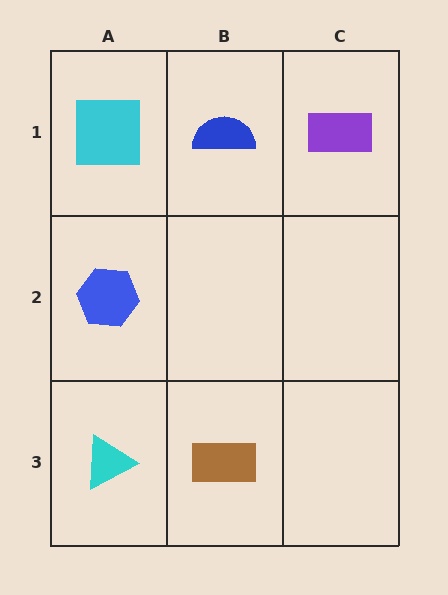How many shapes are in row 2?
1 shape.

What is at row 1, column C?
A purple rectangle.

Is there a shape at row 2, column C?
No, that cell is empty.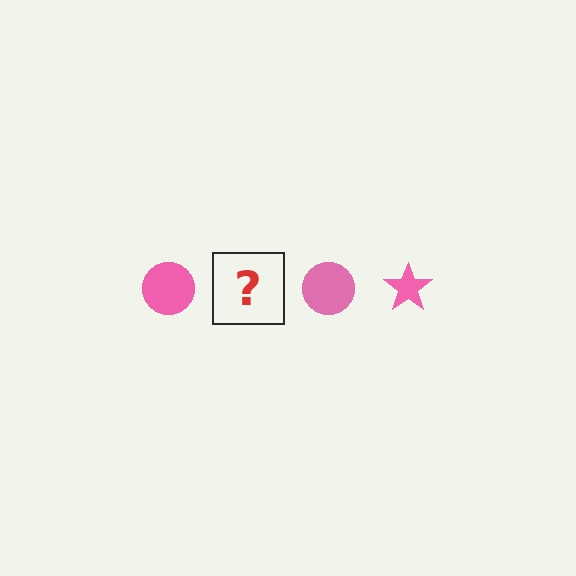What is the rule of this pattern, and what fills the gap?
The rule is that the pattern cycles through circle, star shapes in pink. The gap should be filled with a pink star.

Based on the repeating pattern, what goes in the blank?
The blank should be a pink star.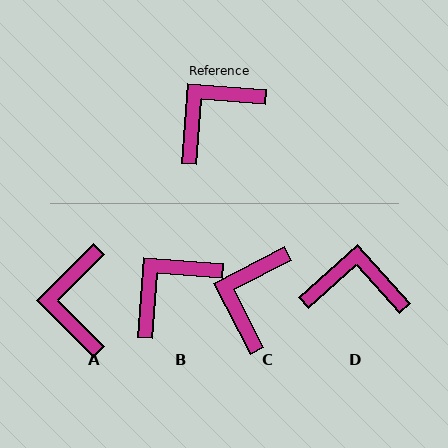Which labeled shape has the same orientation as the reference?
B.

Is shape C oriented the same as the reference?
No, it is off by about 31 degrees.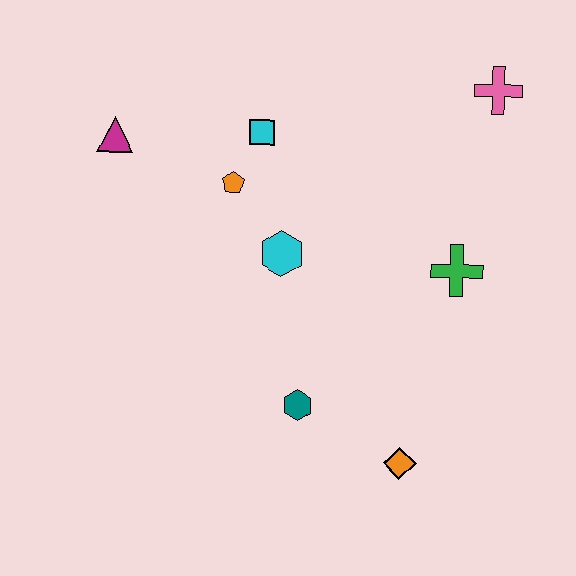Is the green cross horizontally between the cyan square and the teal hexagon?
No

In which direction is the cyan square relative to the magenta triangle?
The cyan square is to the right of the magenta triangle.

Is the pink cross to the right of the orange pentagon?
Yes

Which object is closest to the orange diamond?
The teal hexagon is closest to the orange diamond.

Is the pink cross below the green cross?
No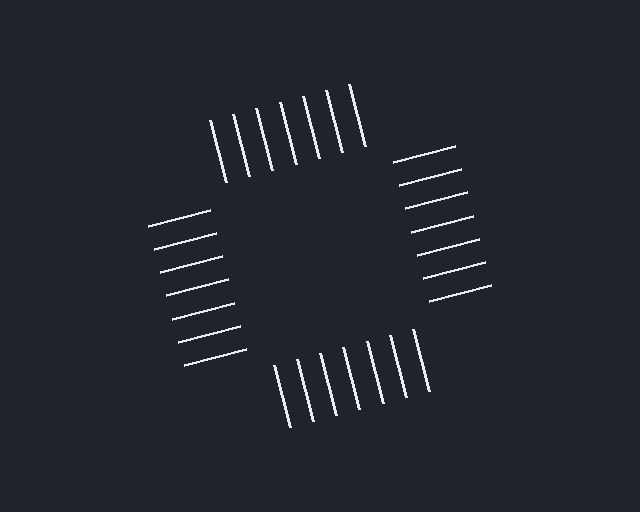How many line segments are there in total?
28 — 7 along each of the 4 edges.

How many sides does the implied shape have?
4 sides — the line-ends trace a square.